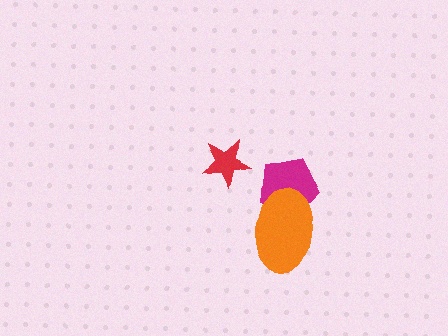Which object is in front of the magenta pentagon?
The orange ellipse is in front of the magenta pentagon.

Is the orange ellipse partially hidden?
No, no other shape covers it.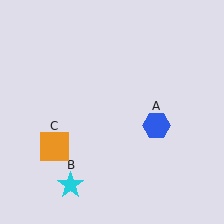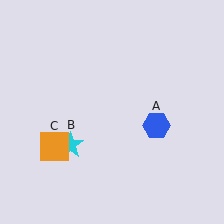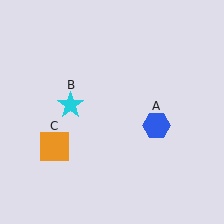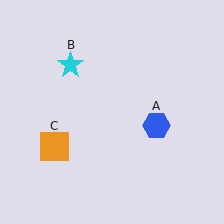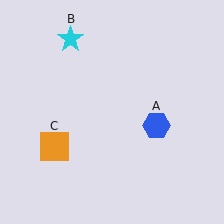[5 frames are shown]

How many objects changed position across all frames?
1 object changed position: cyan star (object B).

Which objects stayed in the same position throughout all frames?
Blue hexagon (object A) and orange square (object C) remained stationary.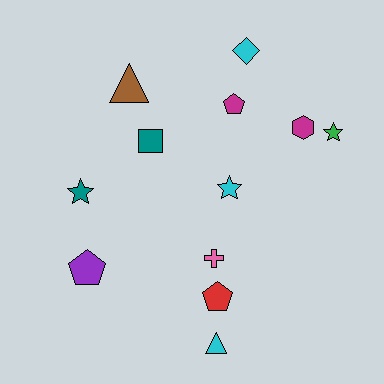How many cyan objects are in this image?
There are 3 cyan objects.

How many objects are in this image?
There are 12 objects.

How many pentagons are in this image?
There are 3 pentagons.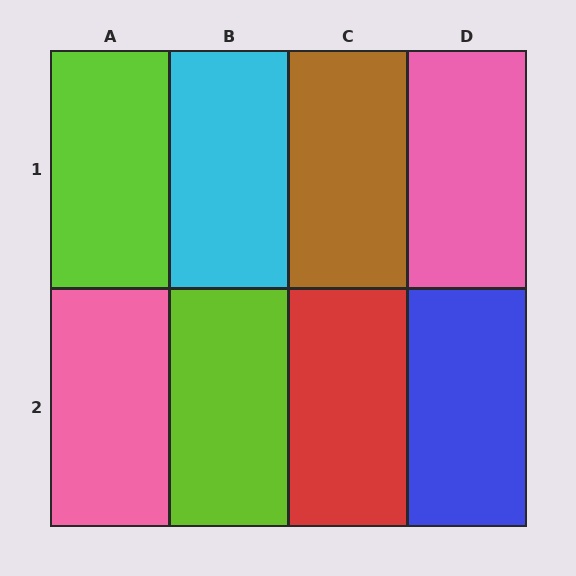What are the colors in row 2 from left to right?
Pink, lime, red, blue.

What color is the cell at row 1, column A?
Lime.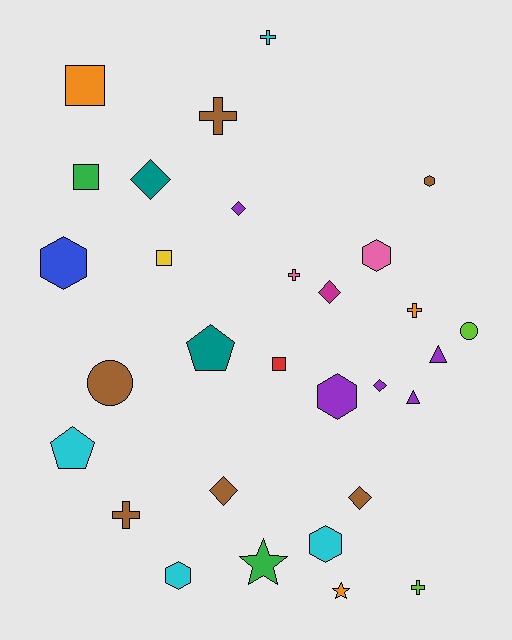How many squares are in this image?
There are 4 squares.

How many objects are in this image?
There are 30 objects.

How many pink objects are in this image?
There are 2 pink objects.